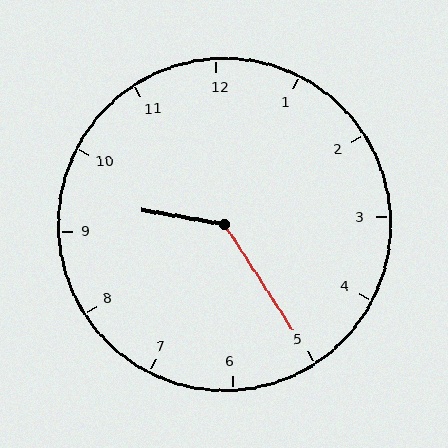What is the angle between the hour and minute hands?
Approximately 132 degrees.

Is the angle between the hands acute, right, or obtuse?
It is obtuse.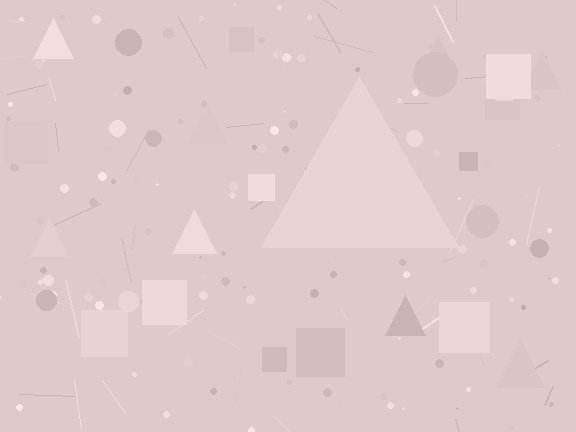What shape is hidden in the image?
A triangle is hidden in the image.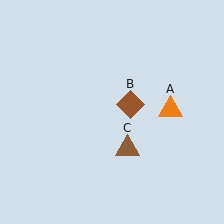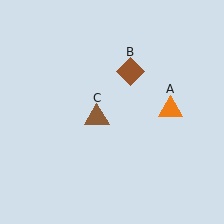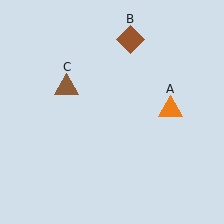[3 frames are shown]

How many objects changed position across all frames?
2 objects changed position: brown diamond (object B), brown triangle (object C).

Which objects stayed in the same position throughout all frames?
Orange triangle (object A) remained stationary.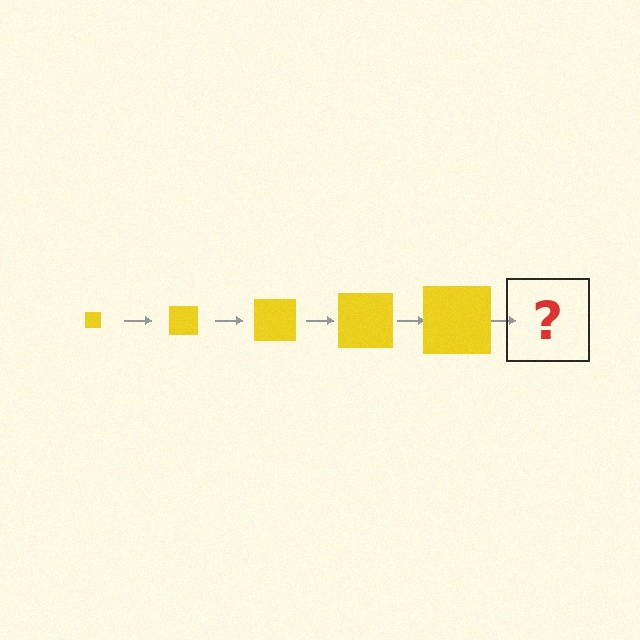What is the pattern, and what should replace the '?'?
The pattern is that the square gets progressively larger each step. The '?' should be a yellow square, larger than the previous one.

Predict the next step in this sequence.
The next step is a yellow square, larger than the previous one.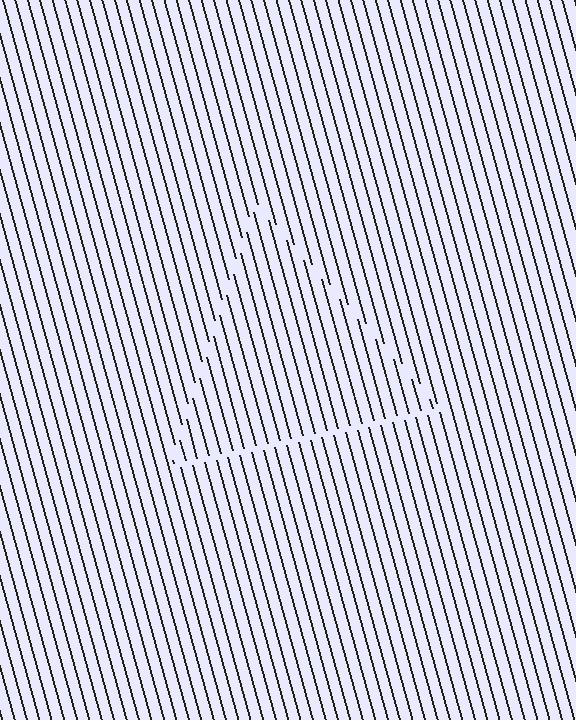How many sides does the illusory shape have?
3 sides — the line-ends trace a triangle.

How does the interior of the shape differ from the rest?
The interior of the shape contains the same grating, shifted by half a period — the contour is defined by the phase discontinuity where line-ends from the inner and outer gratings abut.